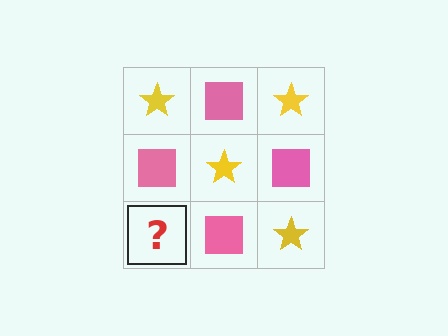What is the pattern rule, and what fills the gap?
The rule is that it alternates yellow star and pink square in a checkerboard pattern. The gap should be filled with a yellow star.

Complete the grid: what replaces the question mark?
The question mark should be replaced with a yellow star.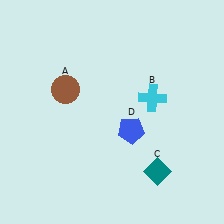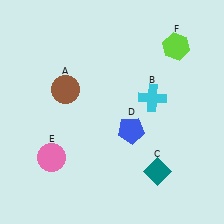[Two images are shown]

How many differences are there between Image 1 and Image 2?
There are 2 differences between the two images.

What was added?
A pink circle (E), a lime hexagon (F) were added in Image 2.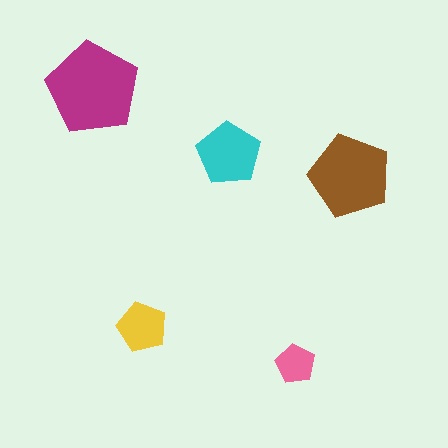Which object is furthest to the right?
The brown pentagon is rightmost.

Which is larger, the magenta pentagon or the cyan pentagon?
The magenta one.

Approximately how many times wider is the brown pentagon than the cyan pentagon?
About 1.5 times wider.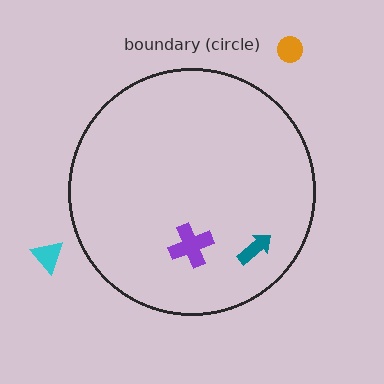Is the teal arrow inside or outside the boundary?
Inside.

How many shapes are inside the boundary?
2 inside, 2 outside.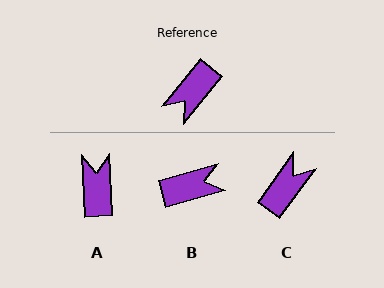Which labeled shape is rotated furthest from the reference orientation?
C, about 176 degrees away.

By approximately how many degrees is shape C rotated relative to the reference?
Approximately 176 degrees clockwise.